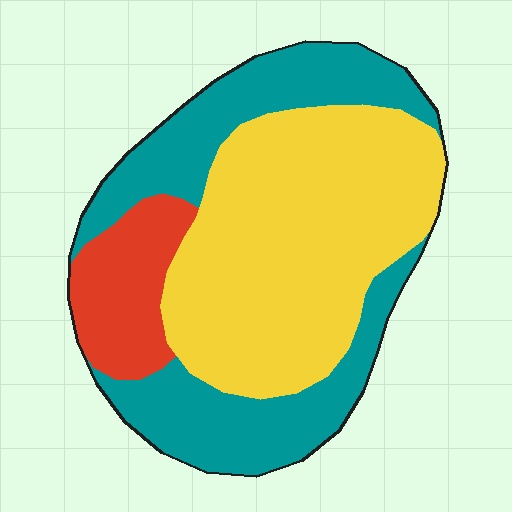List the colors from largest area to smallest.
From largest to smallest: yellow, teal, red.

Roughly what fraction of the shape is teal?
Teal takes up between a quarter and a half of the shape.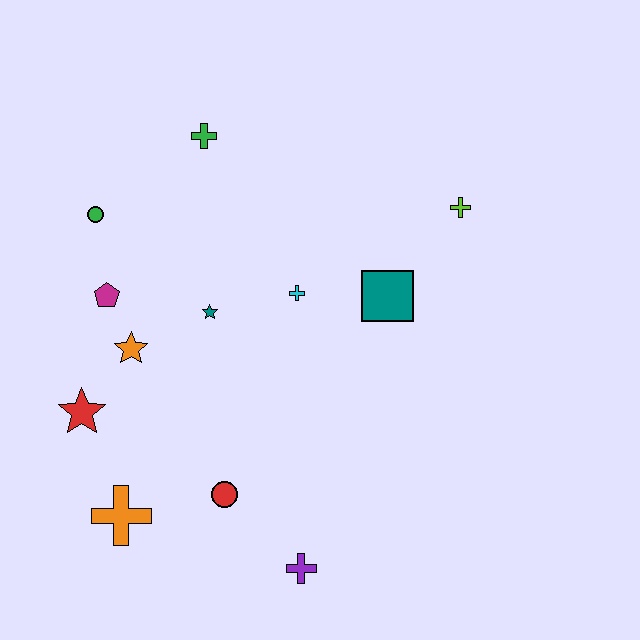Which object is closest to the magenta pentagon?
The orange star is closest to the magenta pentagon.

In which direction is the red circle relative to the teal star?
The red circle is below the teal star.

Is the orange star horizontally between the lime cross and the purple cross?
No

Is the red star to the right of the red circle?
No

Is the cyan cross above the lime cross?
No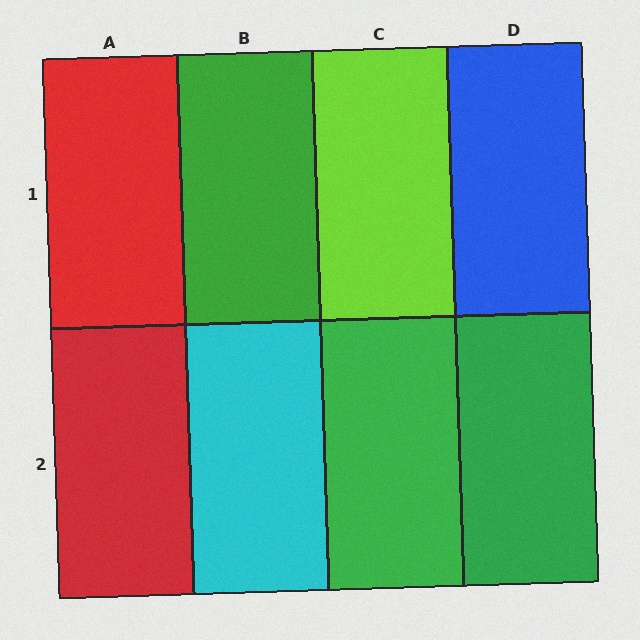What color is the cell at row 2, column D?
Green.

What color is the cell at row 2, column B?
Cyan.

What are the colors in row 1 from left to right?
Red, green, lime, blue.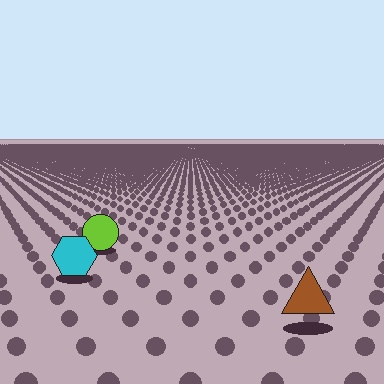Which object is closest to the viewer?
The brown triangle is closest. The texture marks near it are larger and more spread out.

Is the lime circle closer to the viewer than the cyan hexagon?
No. The cyan hexagon is closer — you can tell from the texture gradient: the ground texture is coarser near it.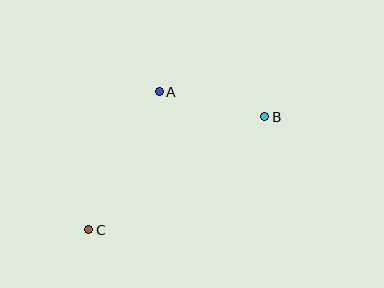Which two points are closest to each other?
Points A and B are closest to each other.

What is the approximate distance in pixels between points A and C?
The distance between A and C is approximately 155 pixels.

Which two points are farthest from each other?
Points B and C are farthest from each other.